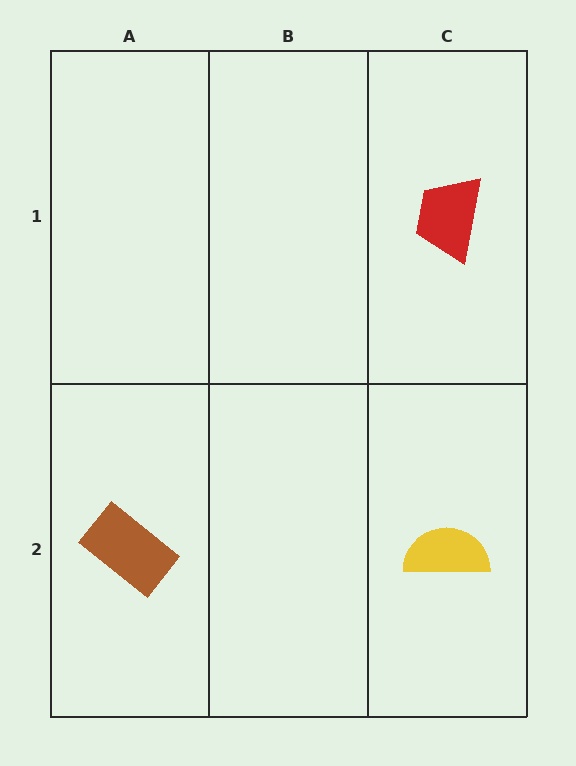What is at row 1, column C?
A red trapezoid.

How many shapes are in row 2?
2 shapes.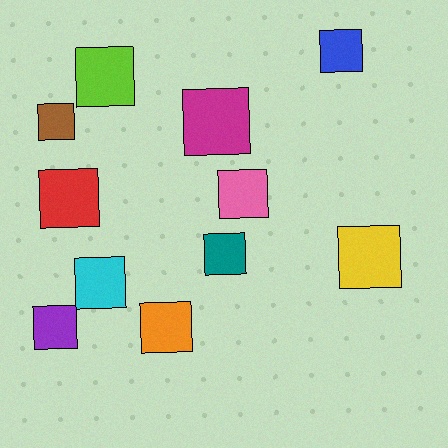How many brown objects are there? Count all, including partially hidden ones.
There is 1 brown object.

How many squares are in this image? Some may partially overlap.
There are 11 squares.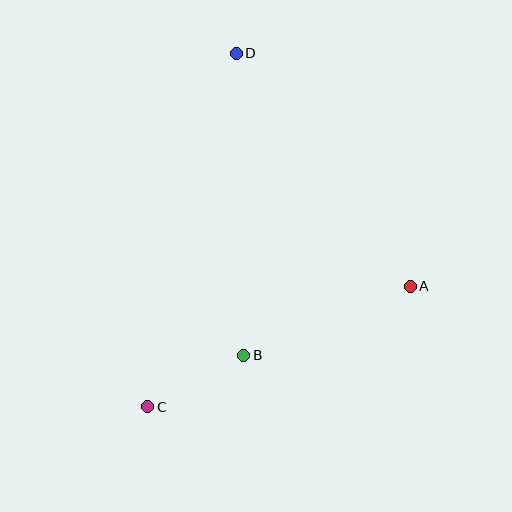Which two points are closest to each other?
Points B and C are closest to each other.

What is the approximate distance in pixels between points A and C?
The distance between A and C is approximately 289 pixels.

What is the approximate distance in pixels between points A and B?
The distance between A and B is approximately 180 pixels.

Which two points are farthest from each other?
Points C and D are farthest from each other.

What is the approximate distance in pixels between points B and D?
The distance between B and D is approximately 302 pixels.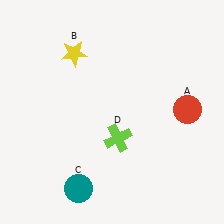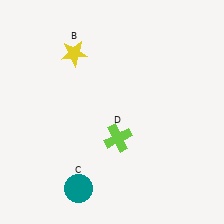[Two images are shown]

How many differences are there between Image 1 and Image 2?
There is 1 difference between the two images.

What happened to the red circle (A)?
The red circle (A) was removed in Image 2. It was in the top-right area of Image 1.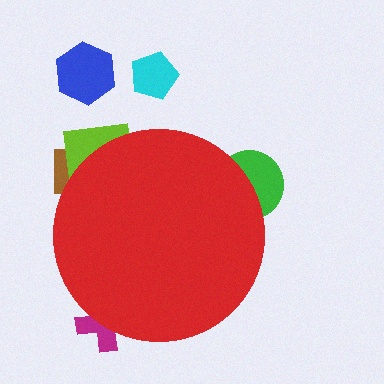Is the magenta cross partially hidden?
Yes, the magenta cross is partially hidden behind the red circle.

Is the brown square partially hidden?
Yes, the brown square is partially hidden behind the red circle.